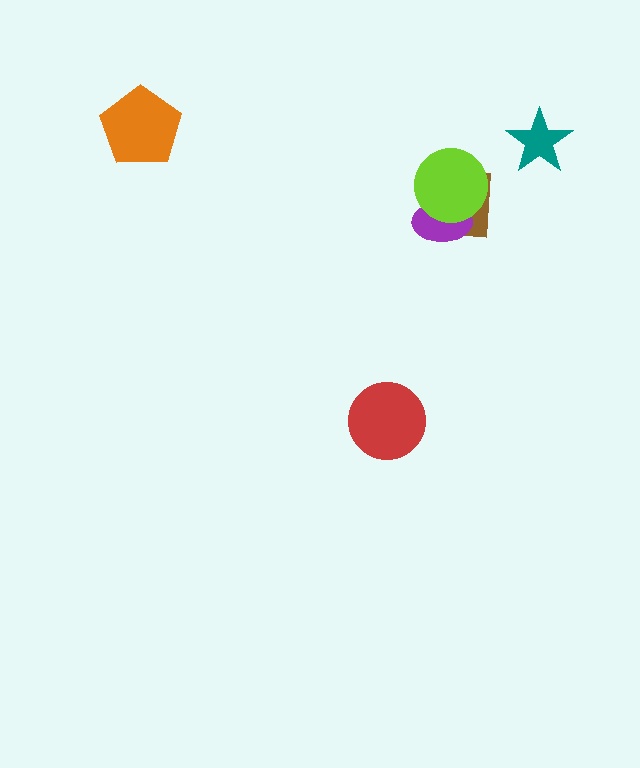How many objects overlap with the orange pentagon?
0 objects overlap with the orange pentagon.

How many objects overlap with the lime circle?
2 objects overlap with the lime circle.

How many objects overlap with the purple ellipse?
2 objects overlap with the purple ellipse.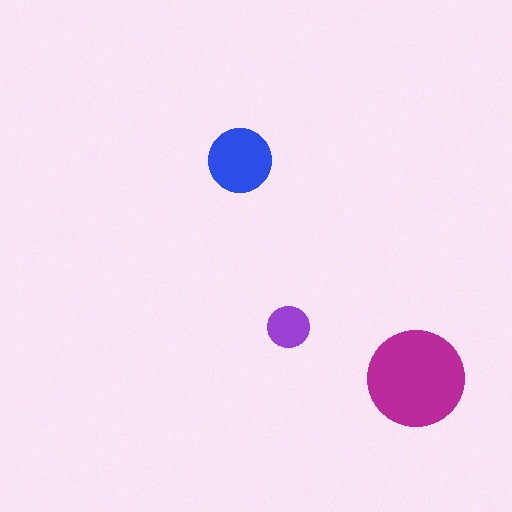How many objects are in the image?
There are 3 objects in the image.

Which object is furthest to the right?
The magenta circle is rightmost.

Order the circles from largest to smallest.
the magenta one, the blue one, the purple one.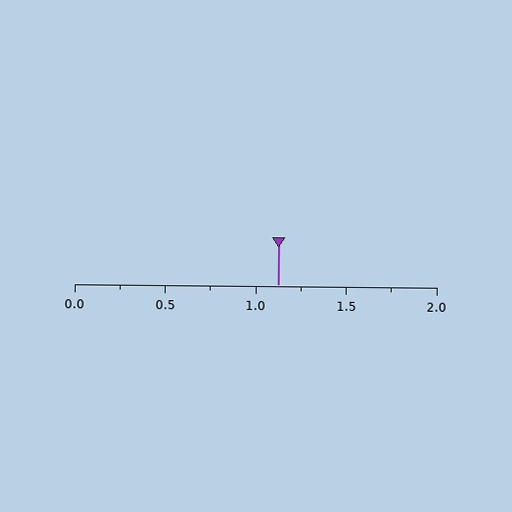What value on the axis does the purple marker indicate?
The marker indicates approximately 1.12.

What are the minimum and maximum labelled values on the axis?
The axis runs from 0.0 to 2.0.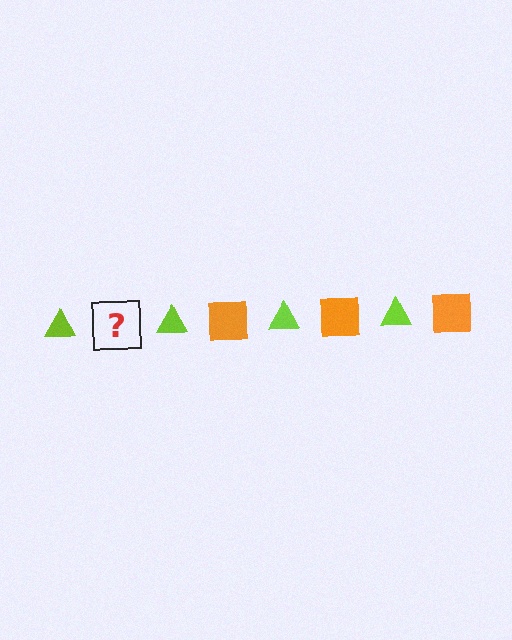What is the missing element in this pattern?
The missing element is an orange square.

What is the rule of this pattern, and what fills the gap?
The rule is that the pattern alternates between lime triangle and orange square. The gap should be filled with an orange square.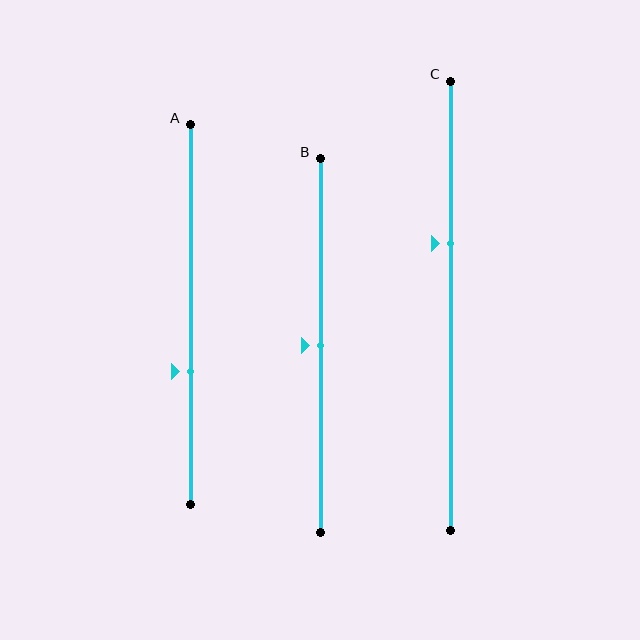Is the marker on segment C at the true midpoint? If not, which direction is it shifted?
No, the marker on segment C is shifted upward by about 14% of the segment length.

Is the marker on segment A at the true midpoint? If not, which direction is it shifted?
No, the marker on segment A is shifted downward by about 15% of the segment length.